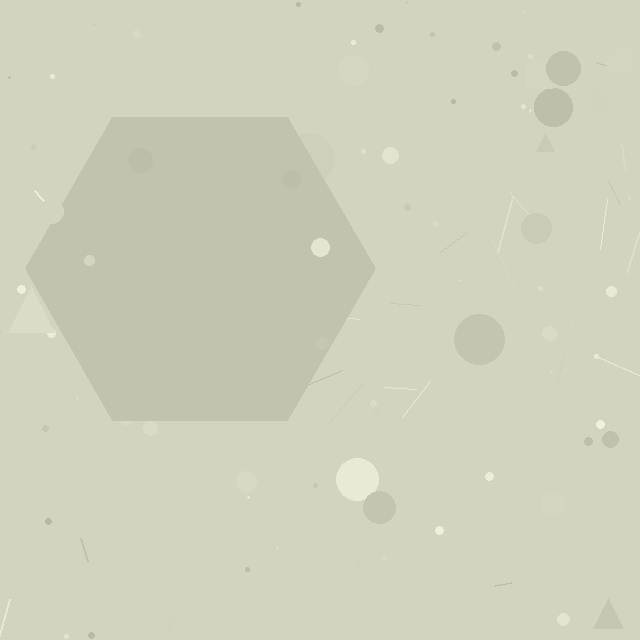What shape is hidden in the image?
A hexagon is hidden in the image.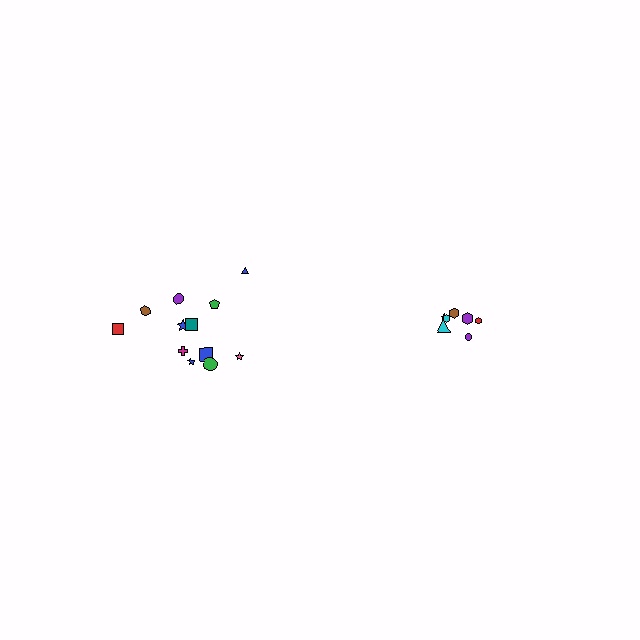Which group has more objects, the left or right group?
The left group.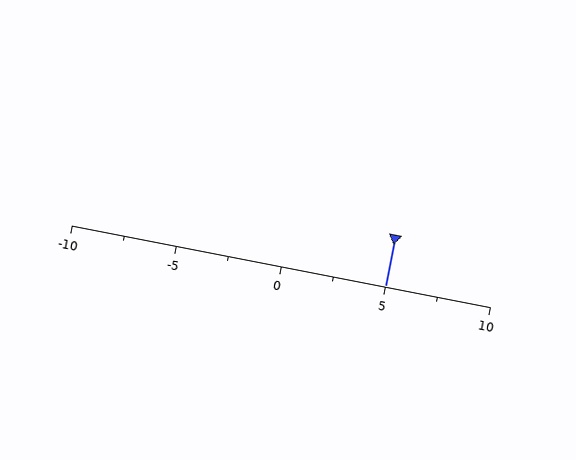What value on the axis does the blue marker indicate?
The marker indicates approximately 5.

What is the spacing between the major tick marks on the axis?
The major ticks are spaced 5 apart.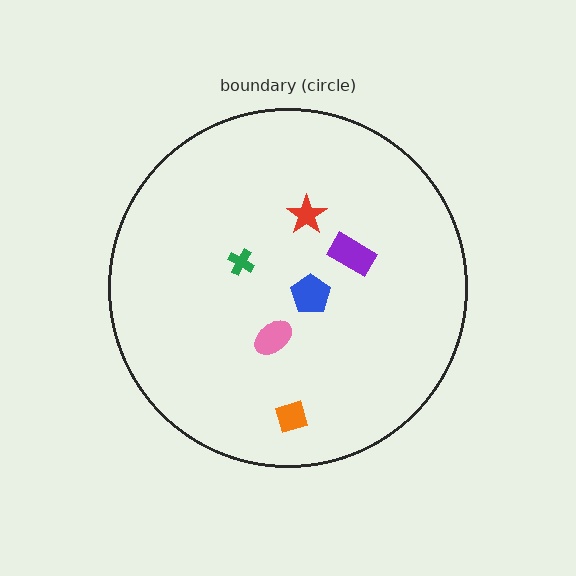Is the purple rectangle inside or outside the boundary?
Inside.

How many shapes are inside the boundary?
6 inside, 0 outside.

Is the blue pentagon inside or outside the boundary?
Inside.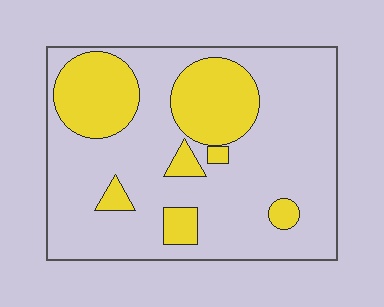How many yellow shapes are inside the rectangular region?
7.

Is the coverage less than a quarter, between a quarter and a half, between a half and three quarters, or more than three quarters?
Between a quarter and a half.